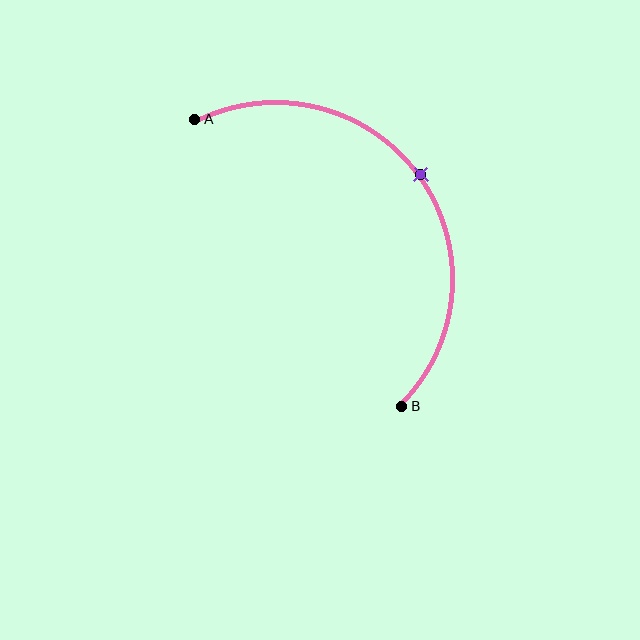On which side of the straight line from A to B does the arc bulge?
The arc bulges above and to the right of the straight line connecting A and B.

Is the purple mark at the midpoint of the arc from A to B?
Yes. The purple mark lies on the arc at equal arc-length from both A and B — it is the arc midpoint.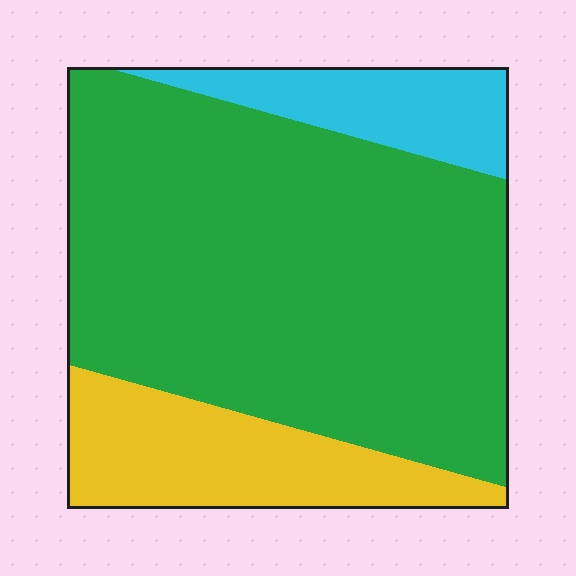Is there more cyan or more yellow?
Yellow.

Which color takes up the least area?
Cyan, at roughly 10%.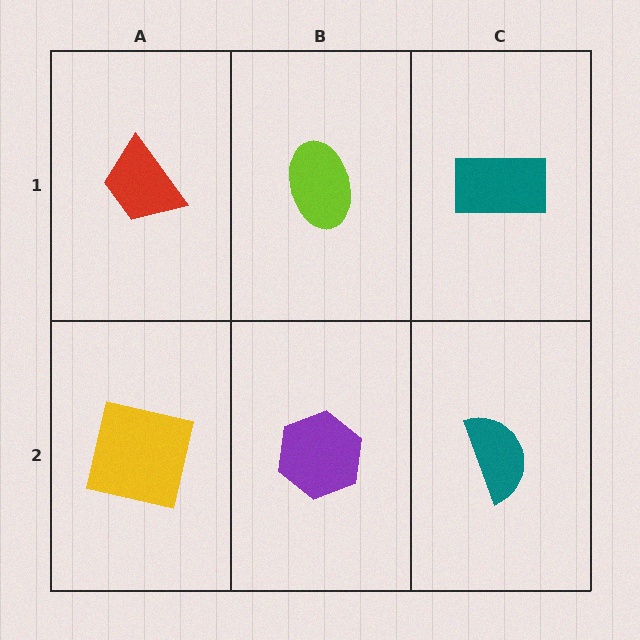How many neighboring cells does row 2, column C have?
2.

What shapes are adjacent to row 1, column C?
A teal semicircle (row 2, column C), a lime ellipse (row 1, column B).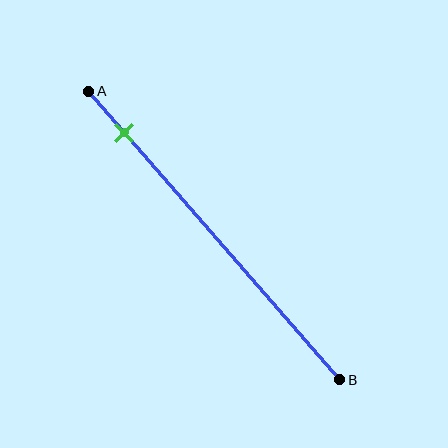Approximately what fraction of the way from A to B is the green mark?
The green mark is approximately 15% of the way from A to B.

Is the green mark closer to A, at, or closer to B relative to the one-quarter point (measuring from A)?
The green mark is closer to point A than the one-quarter point of segment AB.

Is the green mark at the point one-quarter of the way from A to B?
No, the mark is at about 15% from A, not at the 25% one-quarter point.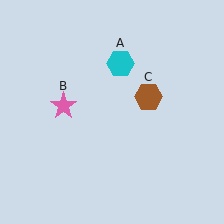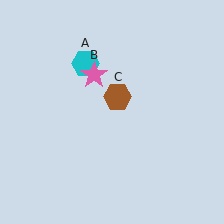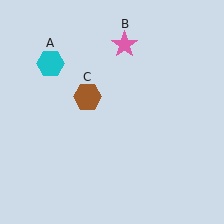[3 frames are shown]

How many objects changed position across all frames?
3 objects changed position: cyan hexagon (object A), pink star (object B), brown hexagon (object C).